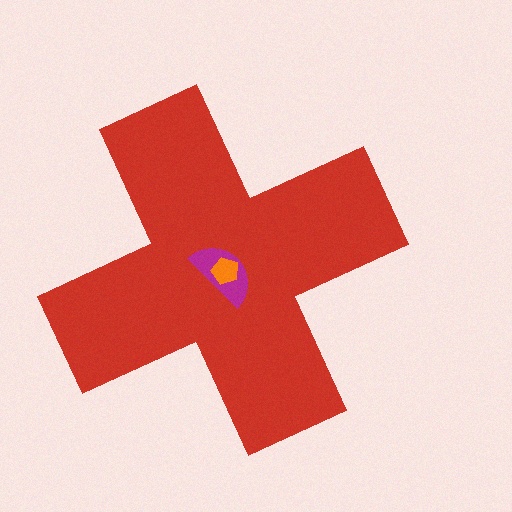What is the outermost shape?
The red cross.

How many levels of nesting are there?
3.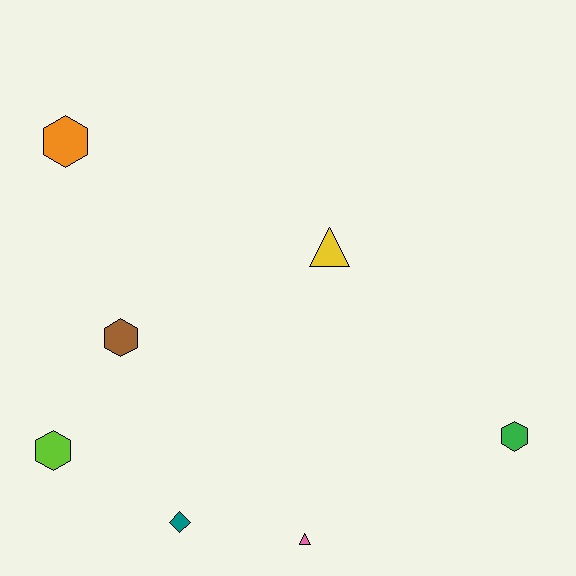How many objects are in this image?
There are 7 objects.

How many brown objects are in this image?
There is 1 brown object.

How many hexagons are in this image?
There are 4 hexagons.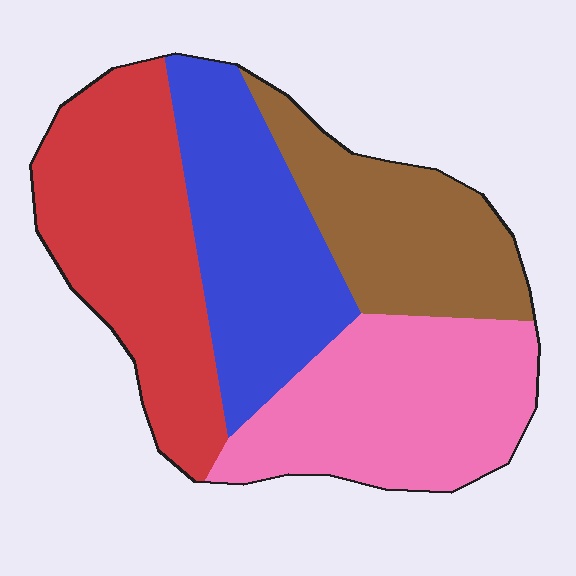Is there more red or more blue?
Red.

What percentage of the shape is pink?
Pink takes up about one quarter (1/4) of the shape.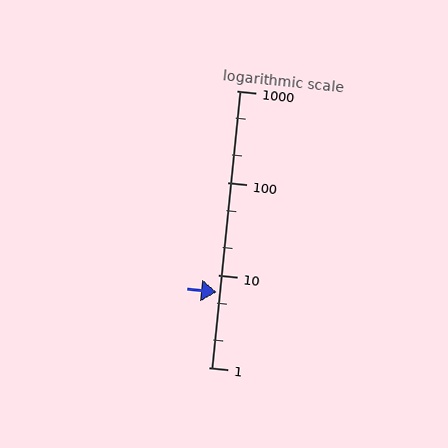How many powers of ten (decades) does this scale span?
The scale spans 3 decades, from 1 to 1000.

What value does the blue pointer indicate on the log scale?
The pointer indicates approximately 6.6.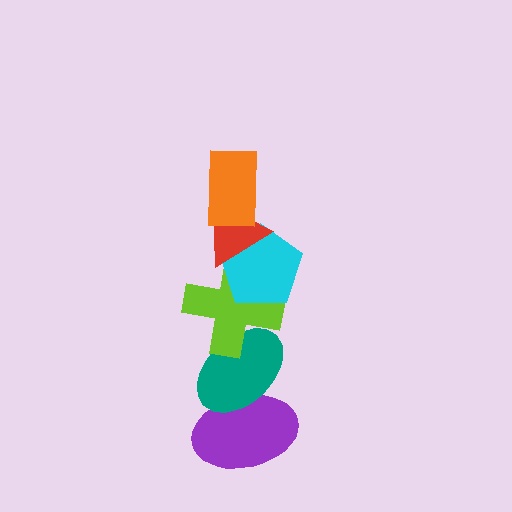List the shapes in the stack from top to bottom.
From top to bottom: the orange rectangle, the red triangle, the cyan pentagon, the lime cross, the teal ellipse, the purple ellipse.